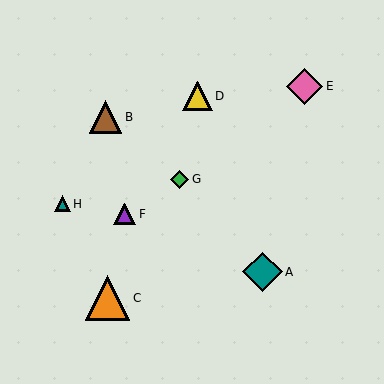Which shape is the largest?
The orange triangle (labeled C) is the largest.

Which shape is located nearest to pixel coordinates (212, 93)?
The yellow triangle (labeled D) at (197, 96) is nearest to that location.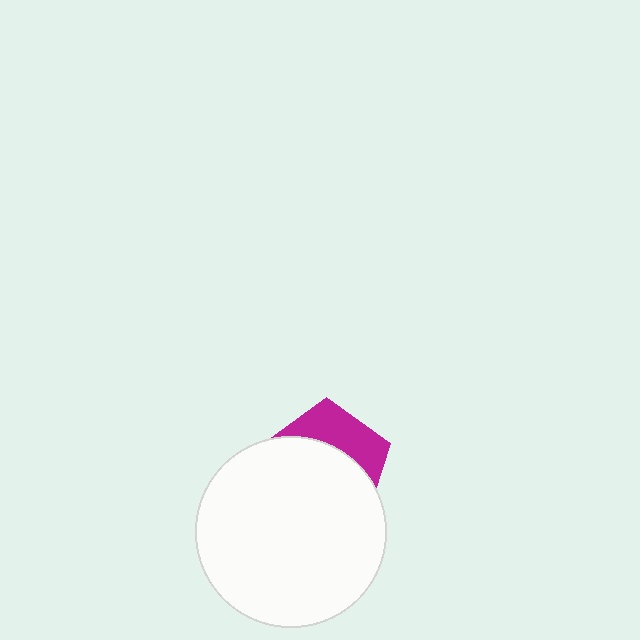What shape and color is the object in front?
The object in front is a white circle.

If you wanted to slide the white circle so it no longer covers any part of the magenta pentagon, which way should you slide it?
Slide it down — that is the most direct way to separate the two shapes.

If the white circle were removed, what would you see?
You would see the complete magenta pentagon.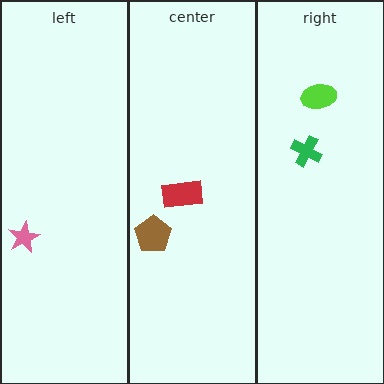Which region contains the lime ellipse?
The right region.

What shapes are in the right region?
The green cross, the lime ellipse.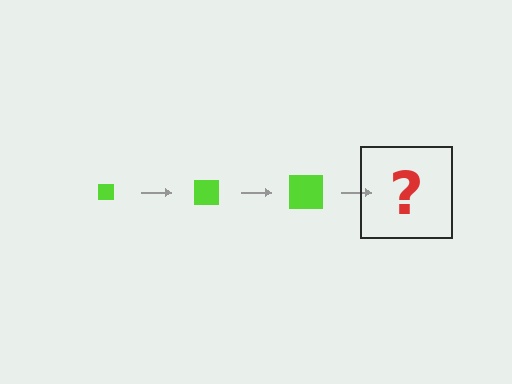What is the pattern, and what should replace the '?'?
The pattern is that the square gets progressively larger each step. The '?' should be a lime square, larger than the previous one.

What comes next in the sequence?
The next element should be a lime square, larger than the previous one.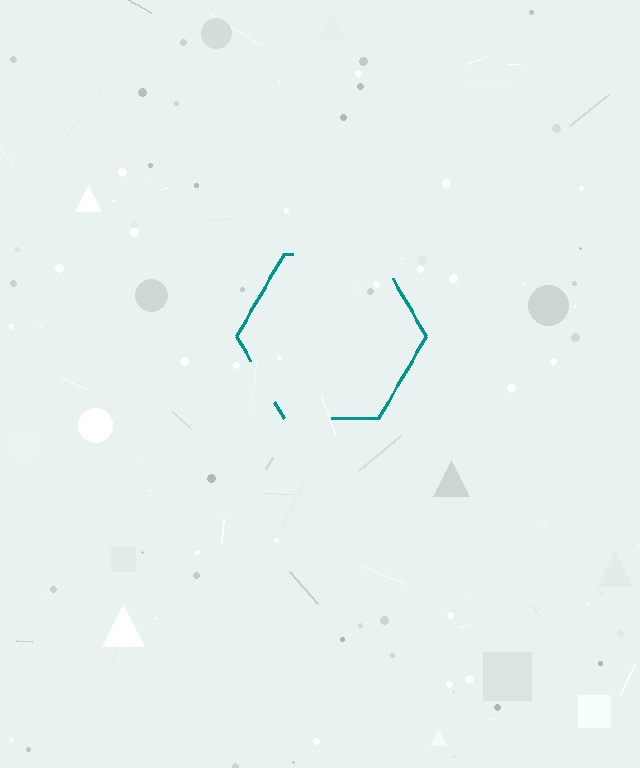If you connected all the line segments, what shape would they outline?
They would outline a hexagon.